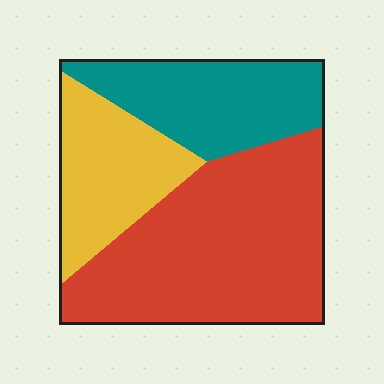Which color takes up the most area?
Red, at roughly 50%.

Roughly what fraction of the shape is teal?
Teal covers about 25% of the shape.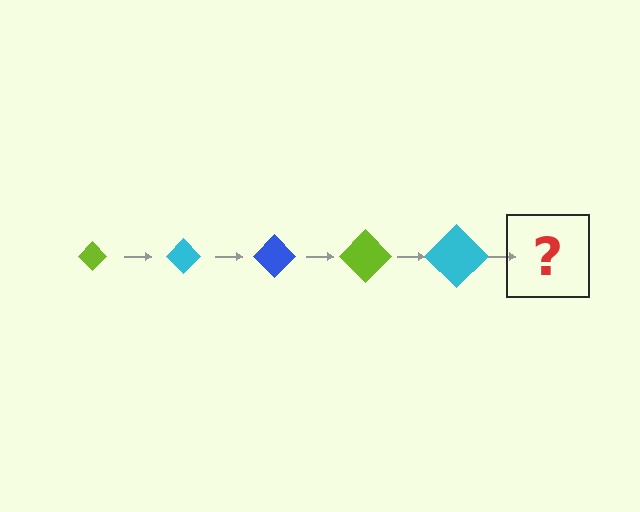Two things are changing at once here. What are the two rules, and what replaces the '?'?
The two rules are that the diamond grows larger each step and the color cycles through lime, cyan, and blue. The '?' should be a blue diamond, larger than the previous one.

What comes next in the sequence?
The next element should be a blue diamond, larger than the previous one.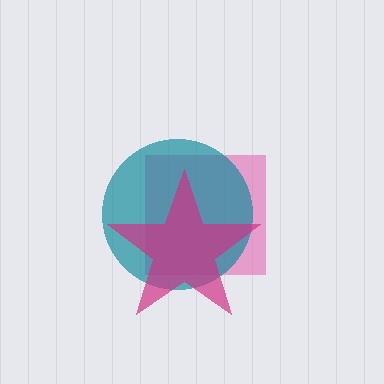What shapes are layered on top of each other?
The layered shapes are: a pink square, a teal circle, a magenta star.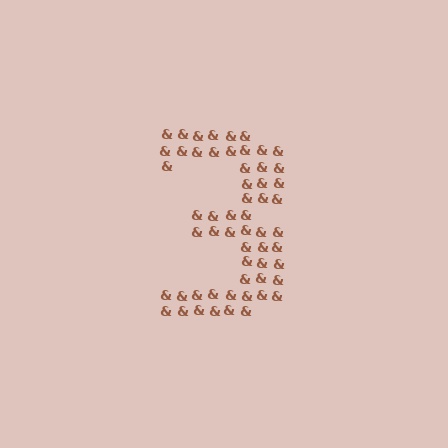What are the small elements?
The small elements are ampersands.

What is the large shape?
The large shape is the digit 3.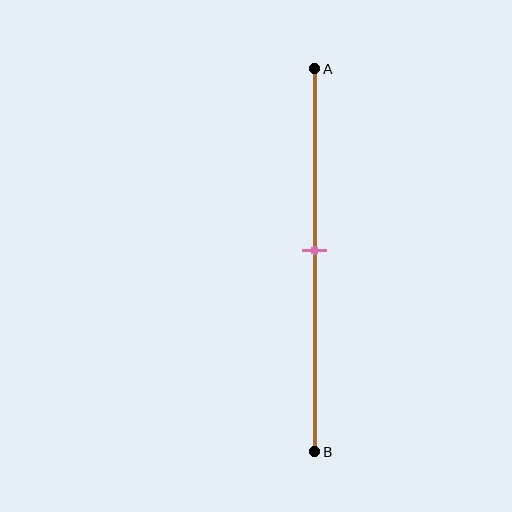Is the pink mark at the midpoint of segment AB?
Yes, the mark is approximately at the midpoint.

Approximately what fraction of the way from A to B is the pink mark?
The pink mark is approximately 45% of the way from A to B.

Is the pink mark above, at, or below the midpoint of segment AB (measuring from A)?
The pink mark is approximately at the midpoint of segment AB.